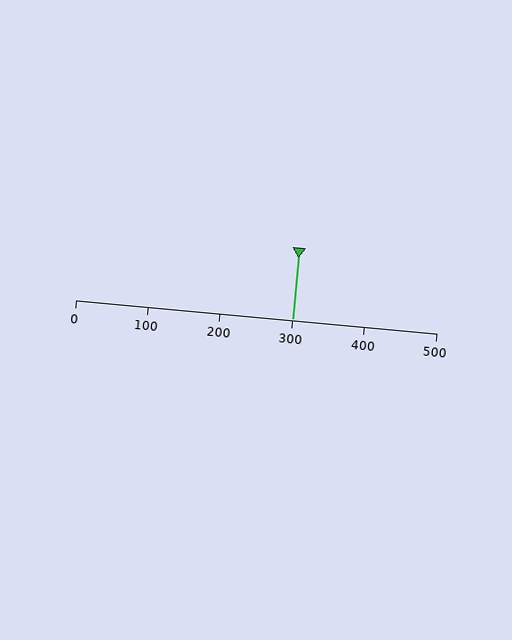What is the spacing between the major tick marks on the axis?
The major ticks are spaced 100 apart.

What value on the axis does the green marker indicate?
The marker indicates approximately 300.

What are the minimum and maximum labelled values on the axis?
The axis runs from 0 to 500.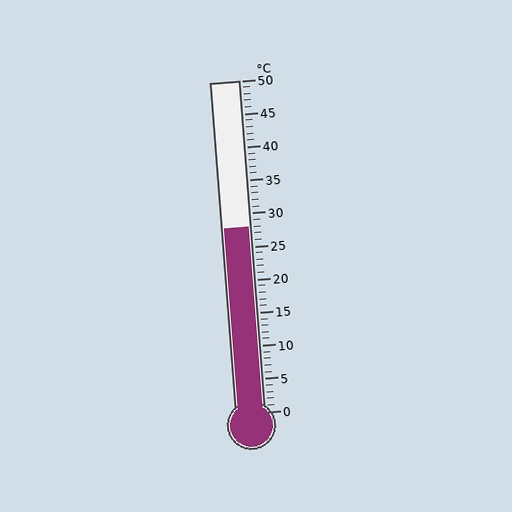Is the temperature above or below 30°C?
The temperature is below 30°C.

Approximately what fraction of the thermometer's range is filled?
The thermometer is filled to approximately 55% of its range.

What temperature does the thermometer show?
The thermometer shows approximately 28°C.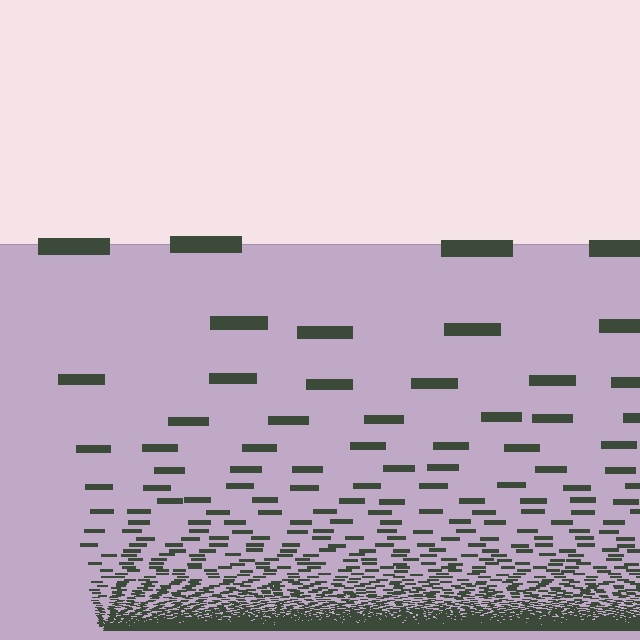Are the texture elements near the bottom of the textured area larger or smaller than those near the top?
Smaller. The gradient is inverted — elements near the bottom are smaller and denser.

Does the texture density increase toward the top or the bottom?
Density increases toward the bottom.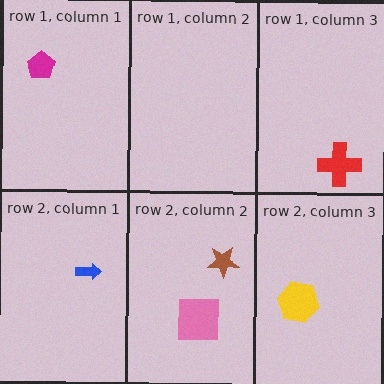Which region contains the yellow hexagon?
The row 2, column 3 region.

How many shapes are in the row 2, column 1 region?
1.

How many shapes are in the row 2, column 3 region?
1.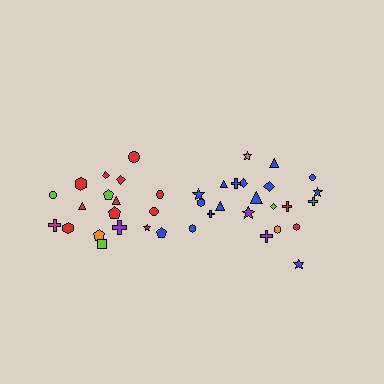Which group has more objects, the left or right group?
The right group.